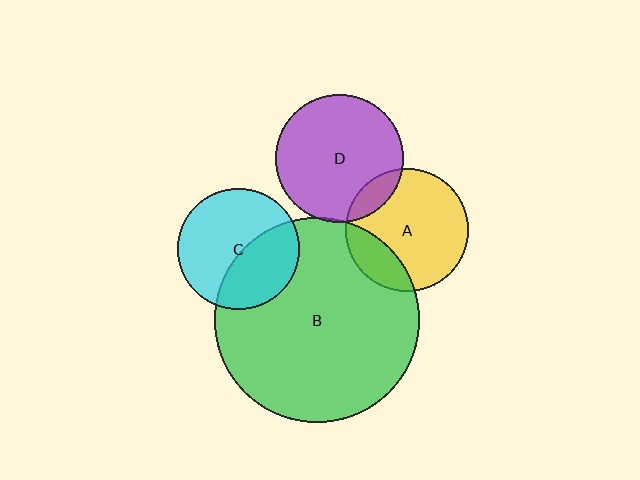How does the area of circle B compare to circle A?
Approximately 2.8 times.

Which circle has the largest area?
Circle B (green).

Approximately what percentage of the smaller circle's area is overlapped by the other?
Approximately 40%.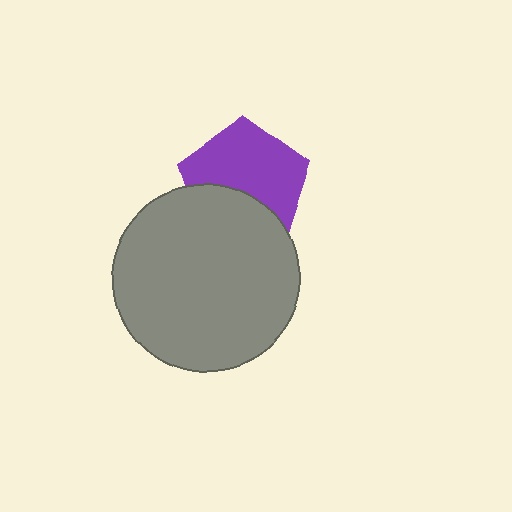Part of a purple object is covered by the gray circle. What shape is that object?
It is a pentagon.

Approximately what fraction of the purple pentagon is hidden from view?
Roughly 37% of the purple pentagon is hidden behind the gray circle.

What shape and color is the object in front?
The object in front is a gray circle.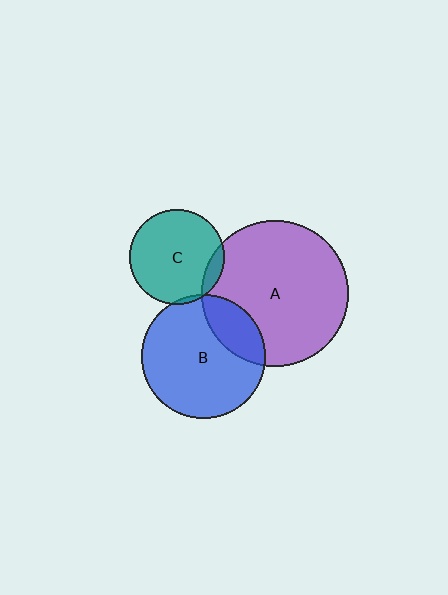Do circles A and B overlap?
Yes.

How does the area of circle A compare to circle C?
Approximately 2.4 times.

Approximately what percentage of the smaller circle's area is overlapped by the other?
Approximately 20%.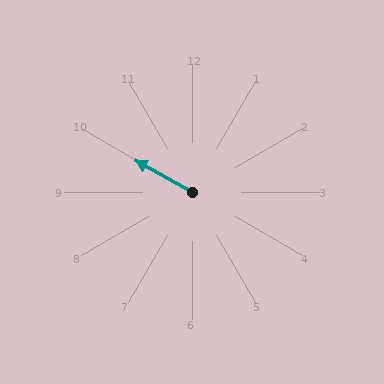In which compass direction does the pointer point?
Northwest.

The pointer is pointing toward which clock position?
Roughly 10 o'clock.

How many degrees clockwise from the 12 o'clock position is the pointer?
Approximately 299 degrees.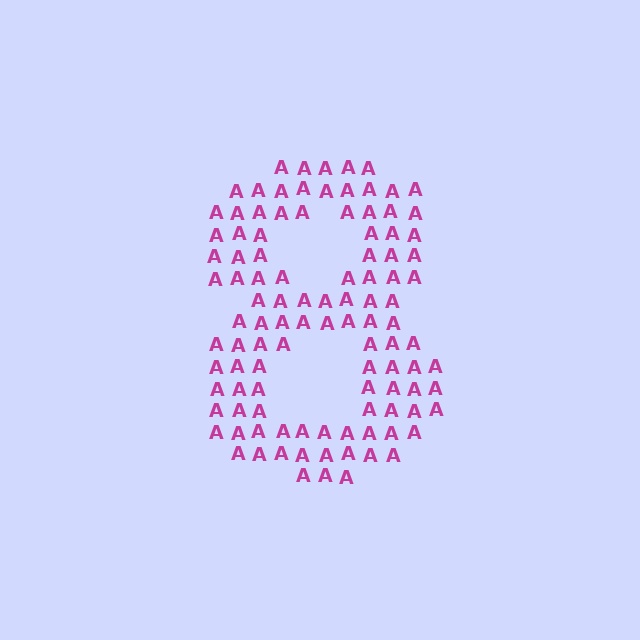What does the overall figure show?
The overall figure shows the digit 8.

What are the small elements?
The small elements are letter A's.